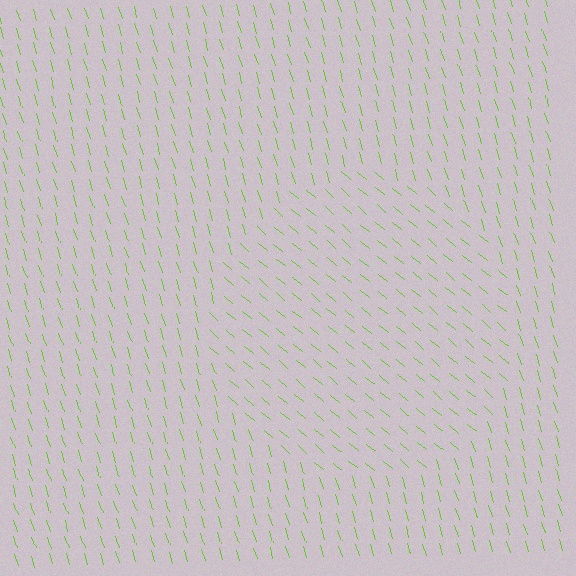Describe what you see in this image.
The image is filled with small lime line segments. A circle region in the image has lines oriented differently from the surrounding lines, creating a visible texture boundary.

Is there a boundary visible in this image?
Yes, there is a texture boundary formed by a change in line orientation.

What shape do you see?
I see a circle.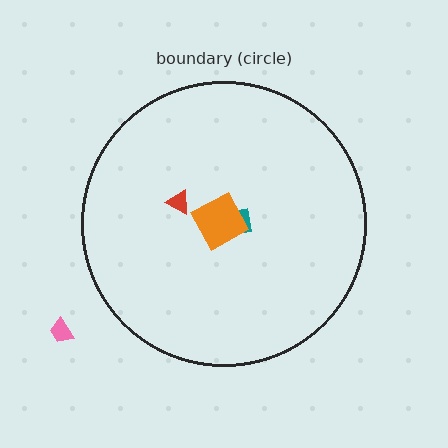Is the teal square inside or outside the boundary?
Inside.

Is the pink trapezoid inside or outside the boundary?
Outside.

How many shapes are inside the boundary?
3 inside, 1 outside.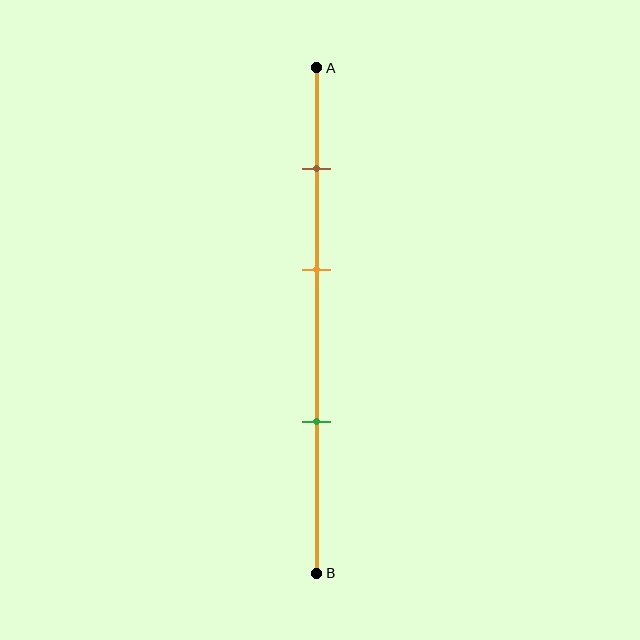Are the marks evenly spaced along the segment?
Yes, the marks are approximately evenly spaced.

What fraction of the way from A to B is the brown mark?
The brown mark is approximately 20% (0.2) of the way from A to B.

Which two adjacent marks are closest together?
The brown and orange marks are the closest adjacent pair.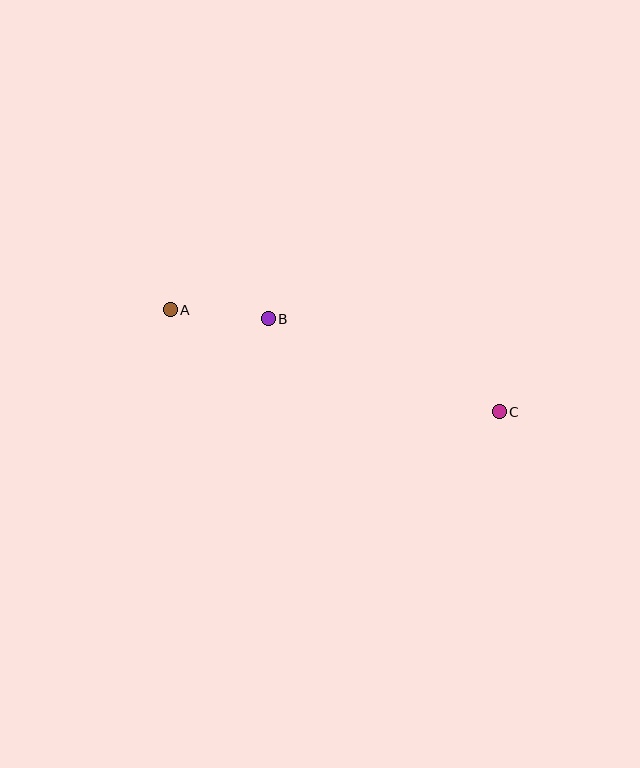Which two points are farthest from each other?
Points A and C are farthest from each other.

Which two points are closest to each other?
Points A and B are closest to each other.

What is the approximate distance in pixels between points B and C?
The distance between B and C is approximately 249 pixels.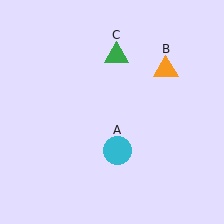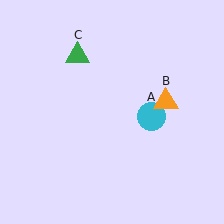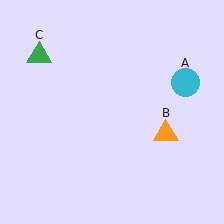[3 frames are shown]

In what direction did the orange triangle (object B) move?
The orange triangle (object B) moved down.